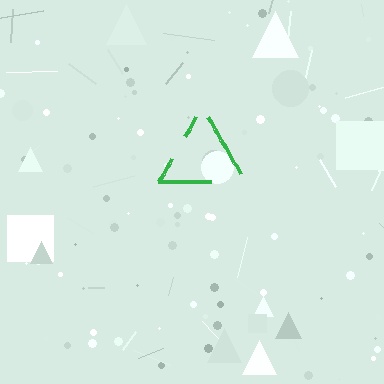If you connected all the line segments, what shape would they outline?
They would outline a triangle.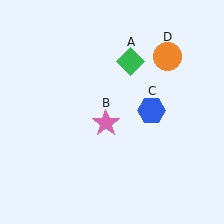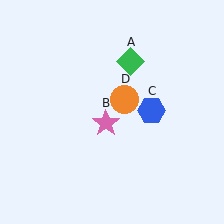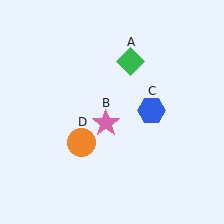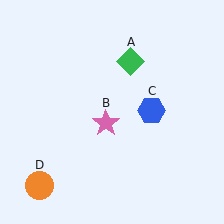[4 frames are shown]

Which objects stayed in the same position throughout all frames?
Green diamond (object A) and pink star (object B) and blue hexagon (object C) remained stationary.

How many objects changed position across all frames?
1 object changed position: orange circle (object D).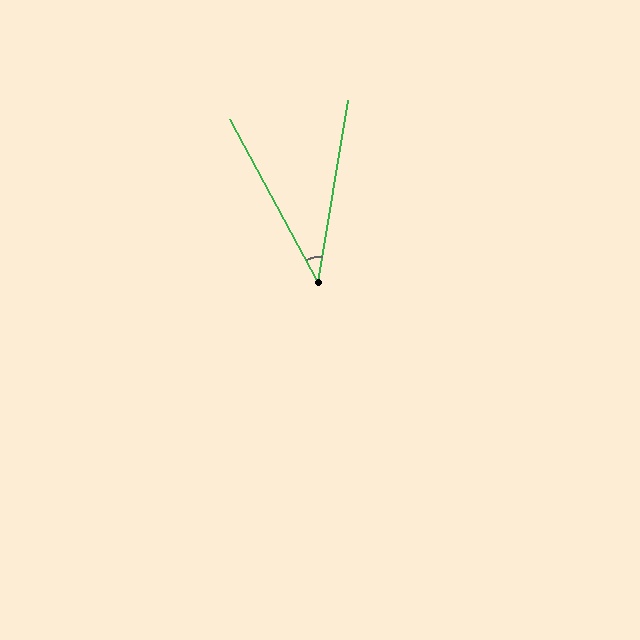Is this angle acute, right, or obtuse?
It is acute.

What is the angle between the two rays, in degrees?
Approximately 38 degrees.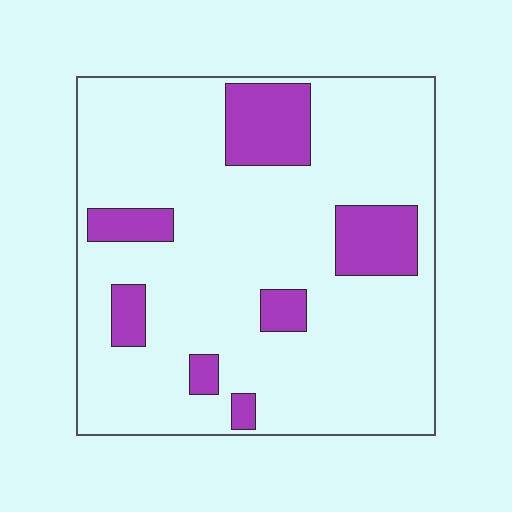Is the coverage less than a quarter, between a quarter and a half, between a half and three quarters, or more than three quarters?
Less than a quarter.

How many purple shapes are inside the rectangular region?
7.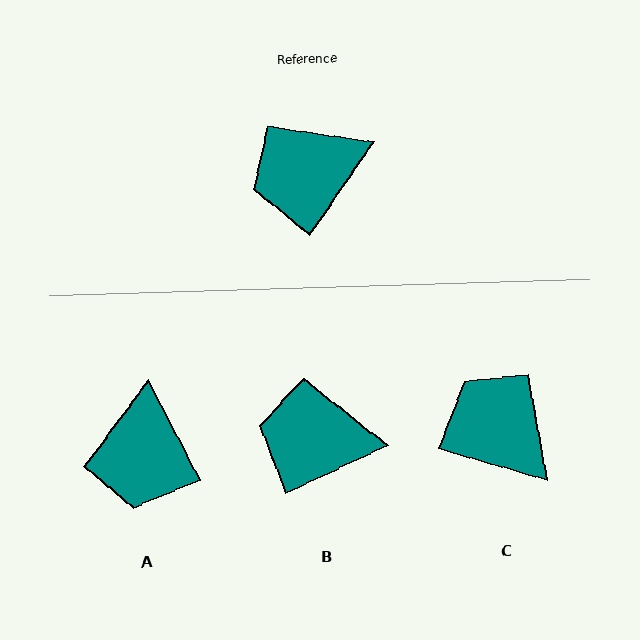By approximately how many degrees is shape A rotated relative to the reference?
Approximately 62 degrees counter-clockwise.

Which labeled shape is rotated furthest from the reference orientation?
C, about 71 degrees away.